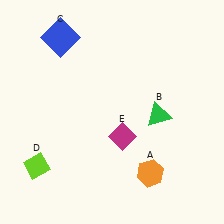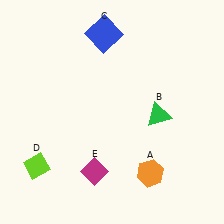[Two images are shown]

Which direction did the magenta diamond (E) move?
The magenta diamond (E) moved down.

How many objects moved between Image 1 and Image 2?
2 objects moved between the two images.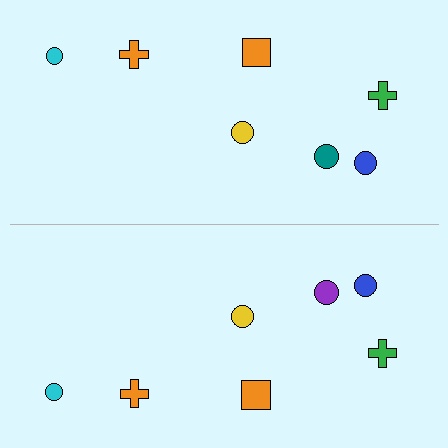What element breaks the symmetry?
The purple circle on the bottom side breaks the symmetry — its mirror counterpart is teal.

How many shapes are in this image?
There are 14 shapes in this image.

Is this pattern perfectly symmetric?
No, the pattern is not perfectly symmetric. The purple circle on the bottom side breaks the symmetry — its mirror counterpart is teal.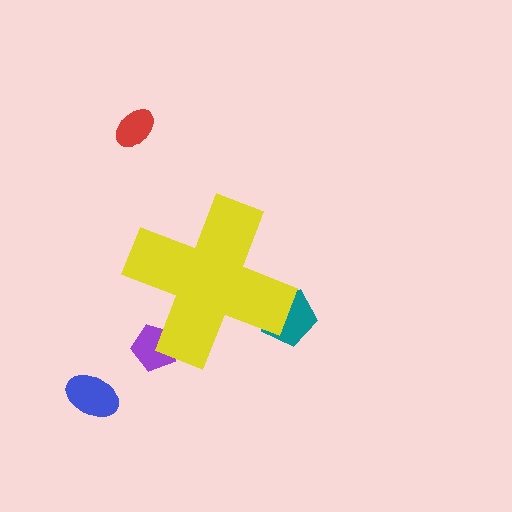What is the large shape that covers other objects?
A yellow cross.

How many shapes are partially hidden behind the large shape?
2 shapes are partially hidden.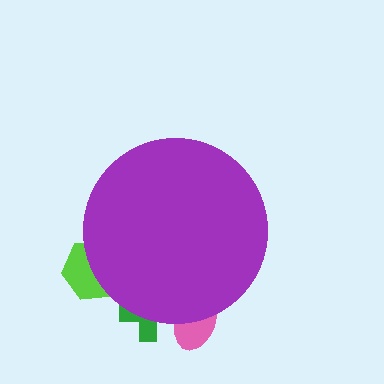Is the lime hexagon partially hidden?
Yes, the lime hexagon is partially hidden behind the purple circle.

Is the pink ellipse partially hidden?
Yes, the pink ellipse is partially hidden behind the purple circle.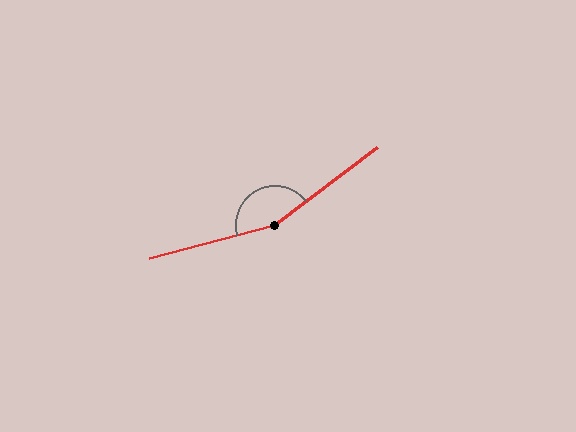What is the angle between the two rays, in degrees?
Approximately 158 degrees.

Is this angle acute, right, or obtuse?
It is obtuse.